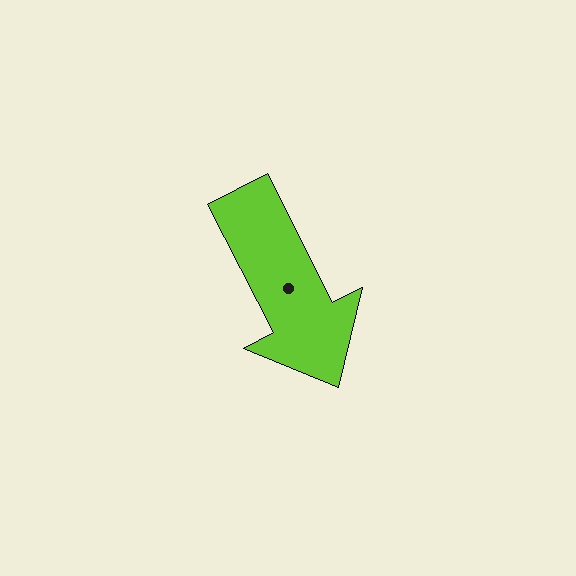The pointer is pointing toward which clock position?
Roughly 5 o'clock.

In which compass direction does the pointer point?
Southeast.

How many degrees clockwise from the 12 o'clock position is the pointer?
Approximately 153 degrees.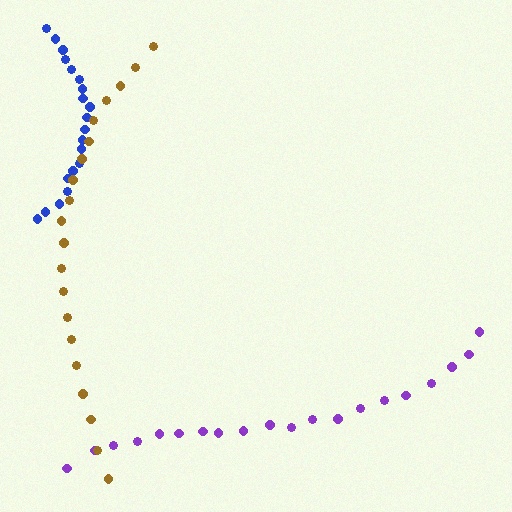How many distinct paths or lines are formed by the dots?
There are 3 distinct paths.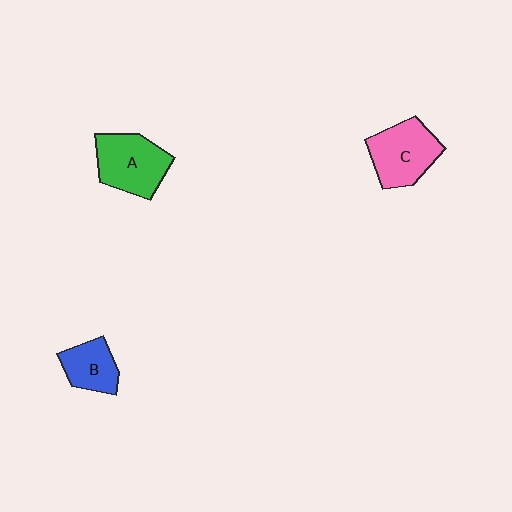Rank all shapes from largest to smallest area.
From largest to smallest: A (green), C (pink), B (blue).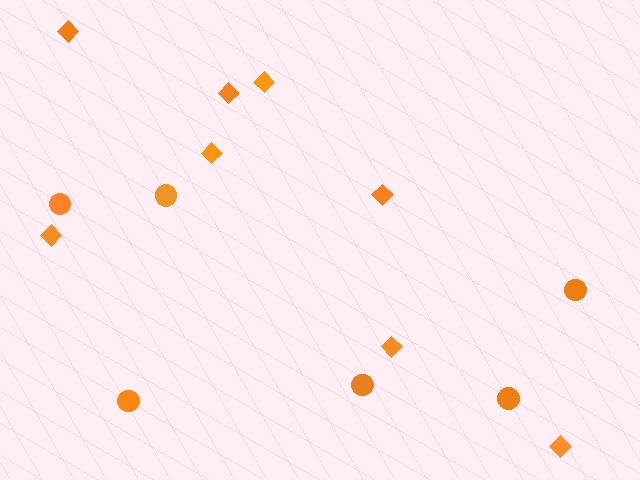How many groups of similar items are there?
There are 2 groups: one group of circles (6) and one group of diamonds (8).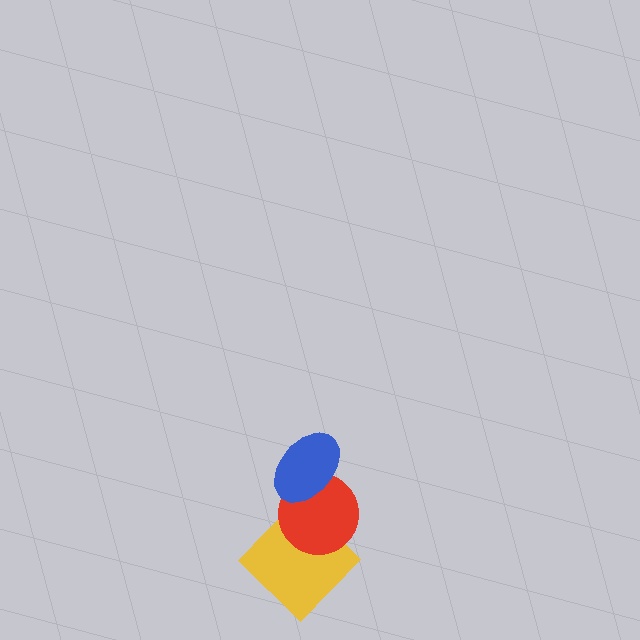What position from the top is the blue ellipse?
The blue ellipse is 1st from the top.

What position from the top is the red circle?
The red circle is 2nd from the top.